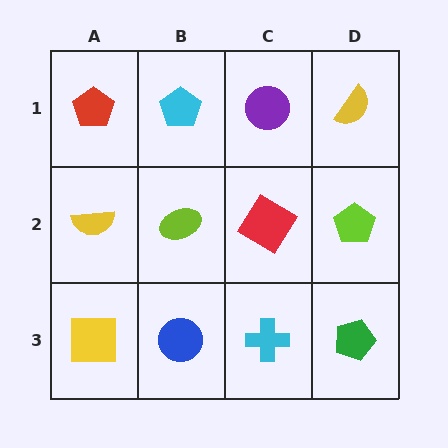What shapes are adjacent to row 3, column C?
A red diamond (row 2, column C), a blue circle (row 3, column B), a green pentagon (row 3, column D).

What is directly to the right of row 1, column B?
A purple circle.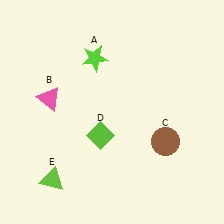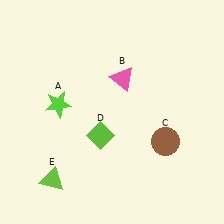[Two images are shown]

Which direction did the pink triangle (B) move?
The pink triangle (B) moved right.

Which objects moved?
The objects that moved are: the lime star (A), the pink triangle (B).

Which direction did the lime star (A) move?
The lime star (A) moved down.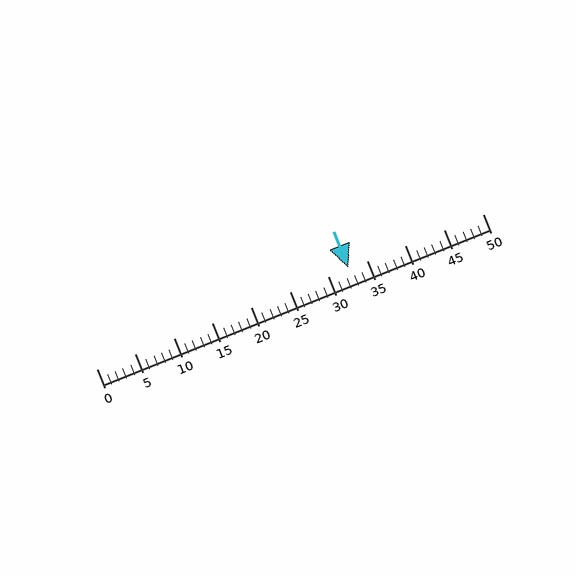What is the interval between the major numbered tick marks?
The major tick marks are spaced 5 units apart.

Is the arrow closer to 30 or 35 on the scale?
The arrow is closer to 35.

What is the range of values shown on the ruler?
The ruler shows values from 0 to 50.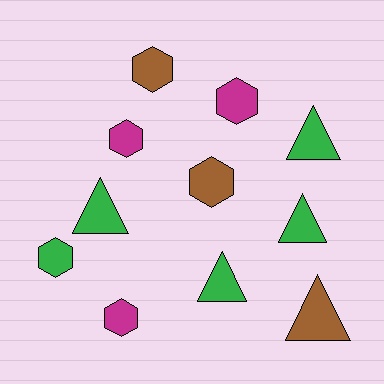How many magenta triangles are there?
There are no magenta triangles.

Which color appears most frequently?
Green, with 5 objects.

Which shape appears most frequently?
Hexagon, with 6 objects.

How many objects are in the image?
There are 11 objects.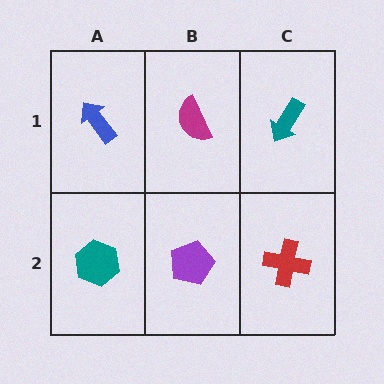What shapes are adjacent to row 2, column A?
A blue arrow (row 1, column A), a purple pentagon (row 2, column B).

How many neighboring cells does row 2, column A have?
2.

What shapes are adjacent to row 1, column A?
A teal hexagon (row 2, column A), a magenta semicircle (row 1, column B).